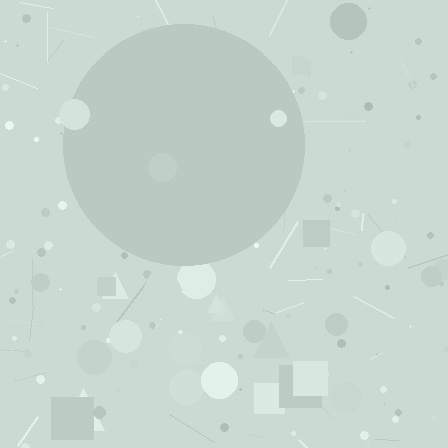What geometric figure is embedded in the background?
A circle is embedded in the background.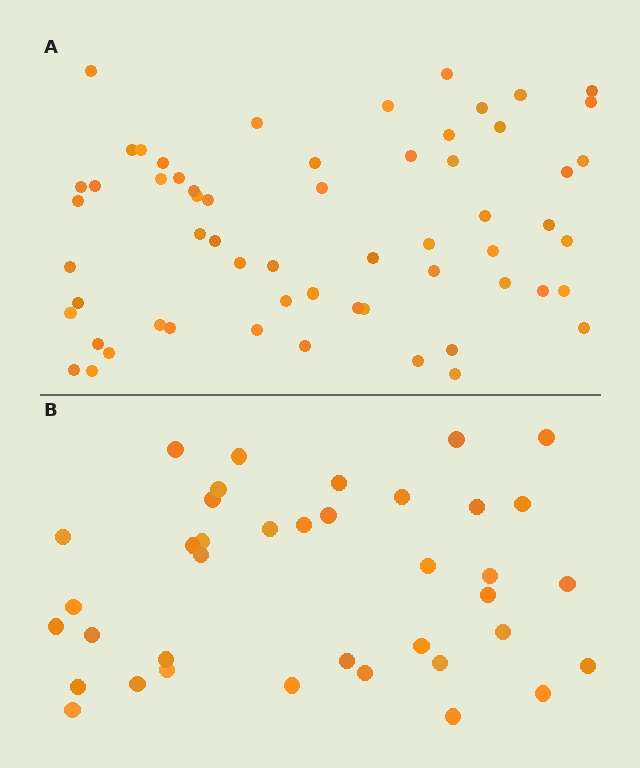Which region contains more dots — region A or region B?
Region A (the top region) has more dots.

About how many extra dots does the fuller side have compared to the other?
Region A has approximately 20 more dots than region B.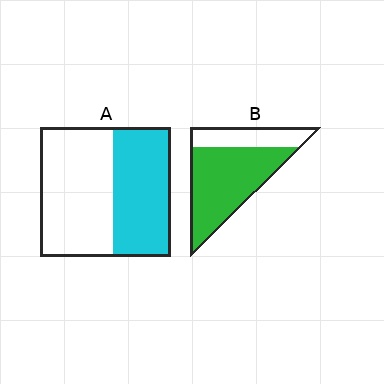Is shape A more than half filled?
No.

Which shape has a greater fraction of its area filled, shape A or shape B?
Shape B.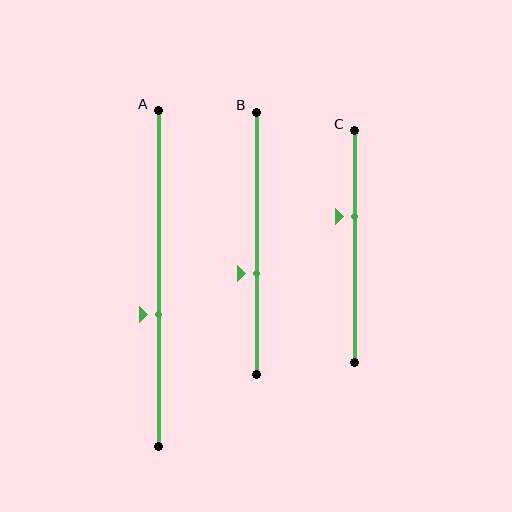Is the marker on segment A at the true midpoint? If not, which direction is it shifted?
No, the marker on segment A is shifted downward by about 11% of the segment length.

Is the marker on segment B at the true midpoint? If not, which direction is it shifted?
No, the marker on segment B is shifted downward by about 11% of the segment length.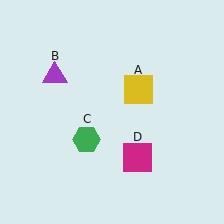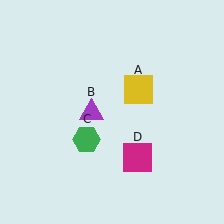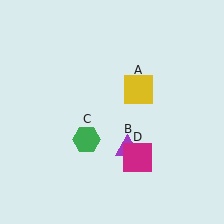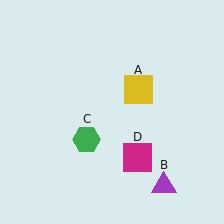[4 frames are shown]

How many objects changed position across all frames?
1 object changed position: purple triangle (object B).